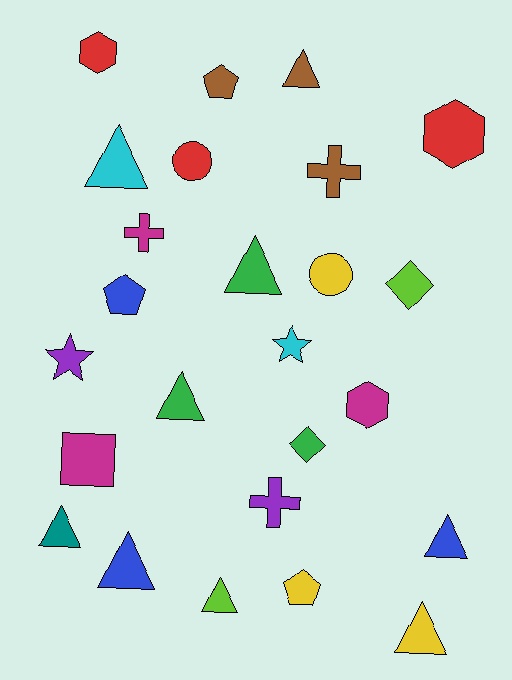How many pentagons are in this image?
There are 3 pentagons.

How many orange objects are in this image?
There are no orange objects.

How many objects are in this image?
There are 25 objects.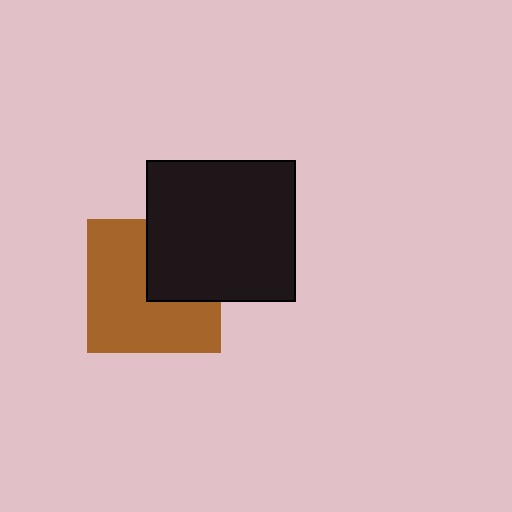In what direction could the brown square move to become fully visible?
The brown square could move toward the lower-left. That would shift it out from behind the black rectangle entirely.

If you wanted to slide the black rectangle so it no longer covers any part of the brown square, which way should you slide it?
Slide it toward the upper-right — that is the most direct way to separate the two shapes.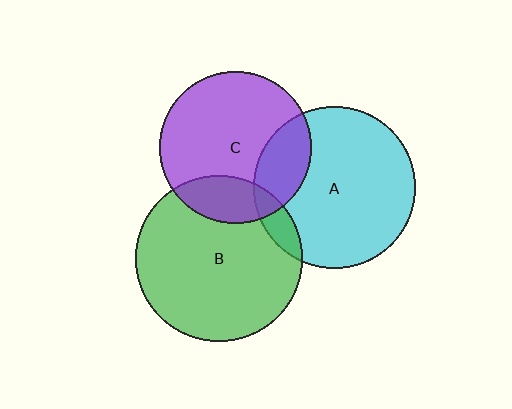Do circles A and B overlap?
Yes.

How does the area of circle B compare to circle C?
Approximately 1.2 times.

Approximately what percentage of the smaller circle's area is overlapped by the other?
Approximately 10%.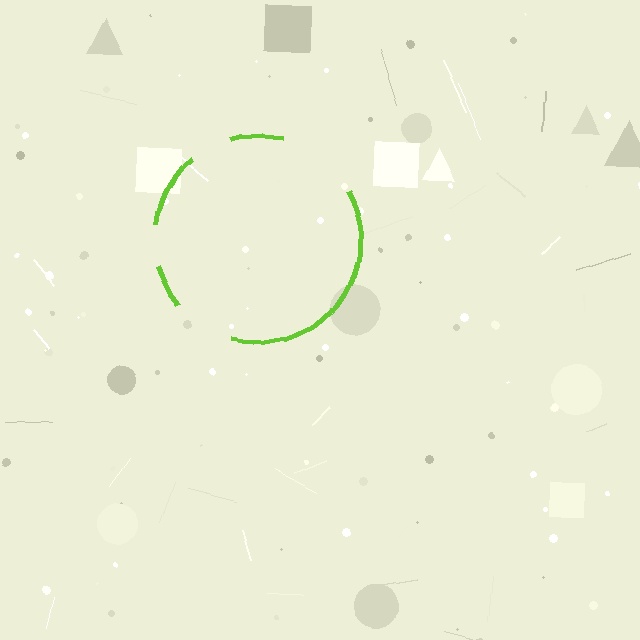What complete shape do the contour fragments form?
The contour fragments form a circle.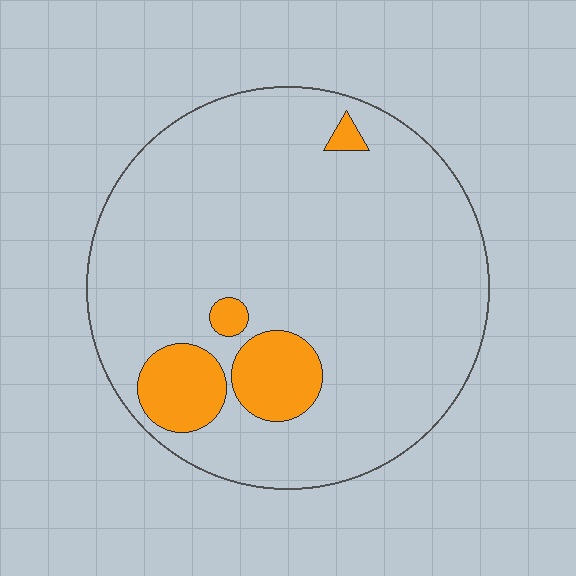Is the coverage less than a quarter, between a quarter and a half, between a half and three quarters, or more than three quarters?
Less than a quarter.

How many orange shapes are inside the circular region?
4.